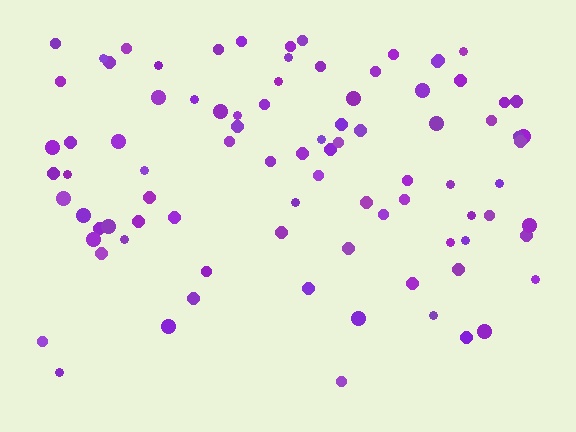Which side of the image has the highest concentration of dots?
The top.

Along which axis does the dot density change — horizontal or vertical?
Vertical.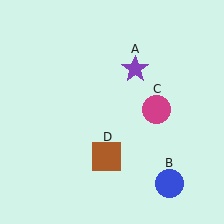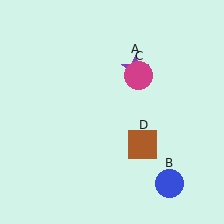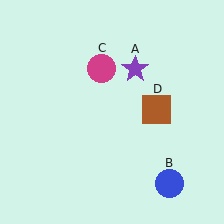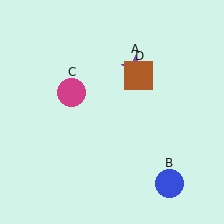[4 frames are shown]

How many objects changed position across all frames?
2 objects changed position: magenta circle (object C), brown square (object D).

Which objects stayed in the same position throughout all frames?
Purple star (object A) and blue circle (object B) remained stationary.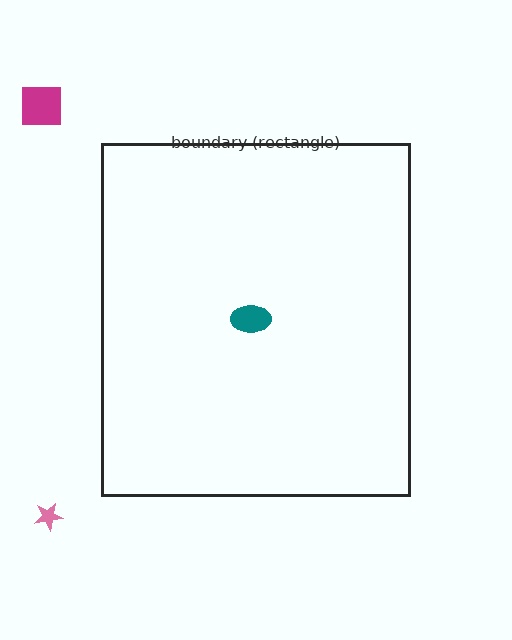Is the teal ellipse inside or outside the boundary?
Inside.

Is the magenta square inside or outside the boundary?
Outside.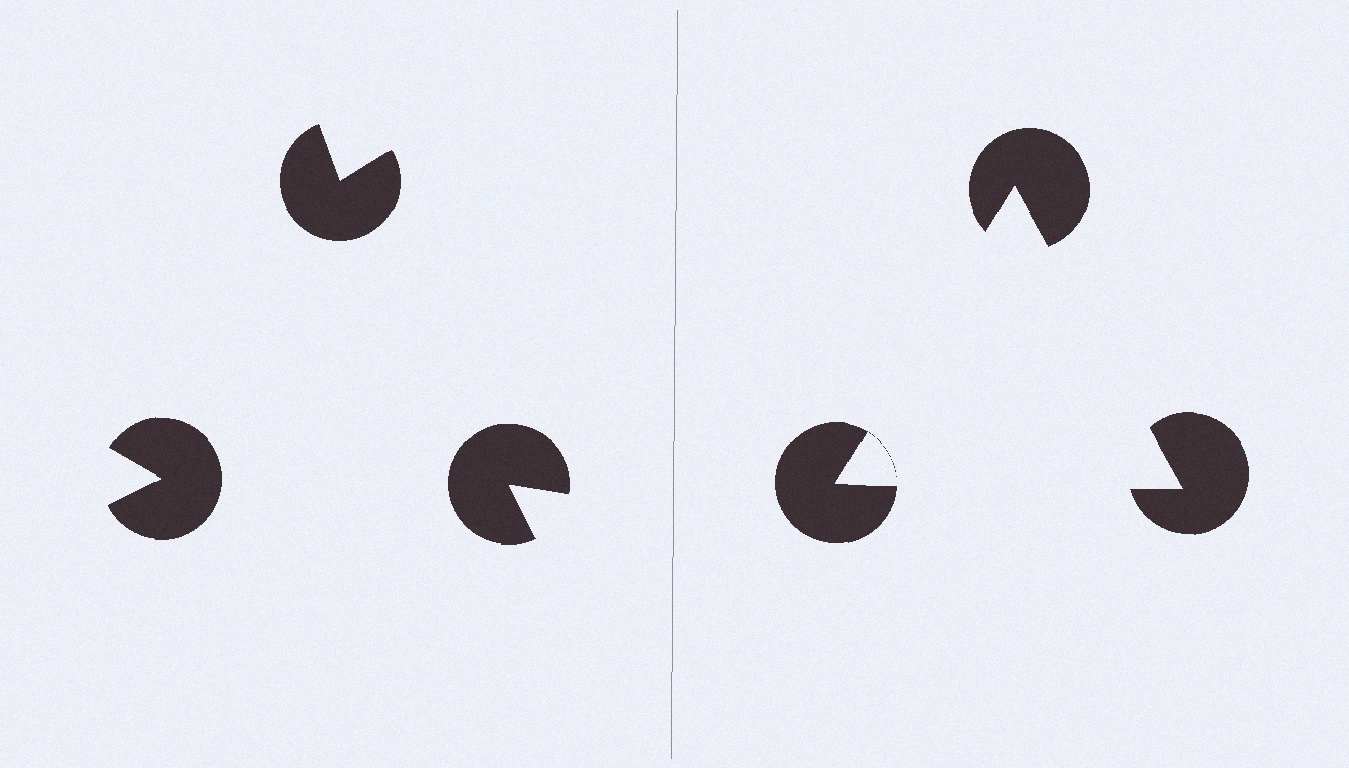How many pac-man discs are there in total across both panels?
6 — 3 on each side.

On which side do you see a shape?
An illusory triangle appears on the right side. On the left side the wedge cuts are rotated, so no coherent shape forms.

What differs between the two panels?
The pac-man discs are positioned identically on both sides; only the wedge orientations differ. On the right they align to a triangle; on the left they are misaligned.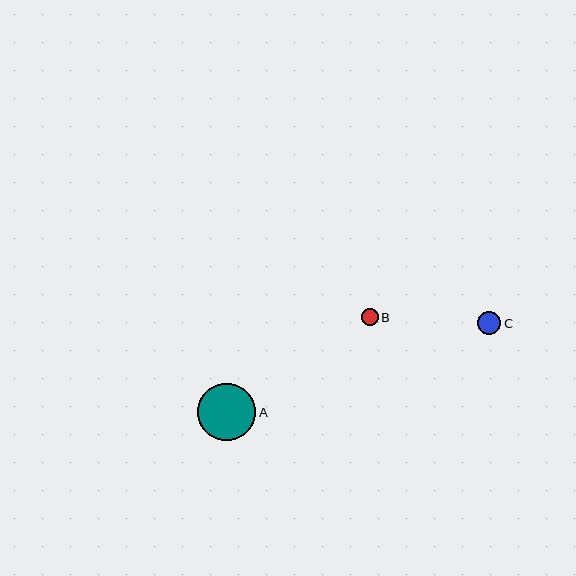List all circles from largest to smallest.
From largest to smallest: A, C, B.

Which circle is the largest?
Circle A is the largest with a size of approximately 58 pixels.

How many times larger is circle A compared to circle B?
Circle A is approximately 3.5 times the size of circle B.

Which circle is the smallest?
Circle B is the smallest with a size of approximately 17 pixels.